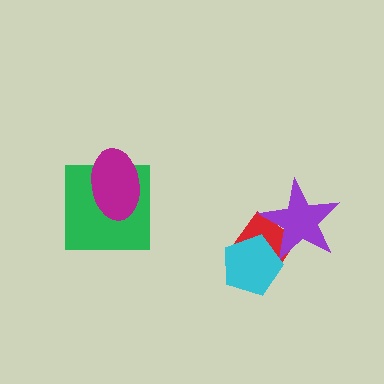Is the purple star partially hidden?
Yes, it is partially covered by another shape.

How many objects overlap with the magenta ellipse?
1 object overlaps with the magenta ellipse.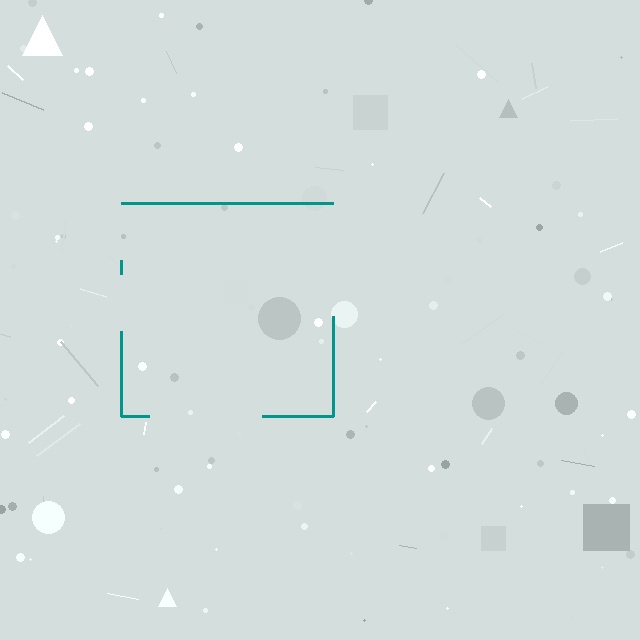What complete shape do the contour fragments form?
The contour fragments form a square.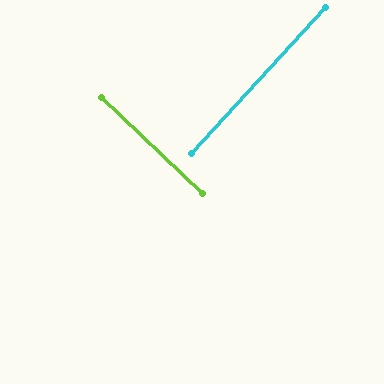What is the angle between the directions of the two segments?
Approximately 89 degrees.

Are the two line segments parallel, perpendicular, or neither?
Perpendicular — they meet at approximately 89°.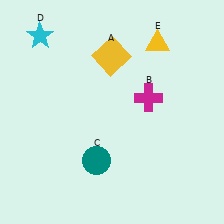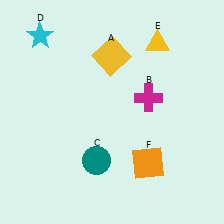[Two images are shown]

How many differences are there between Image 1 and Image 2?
There is 1 difference between the two images.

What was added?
An orange square (F) was added in Image 2.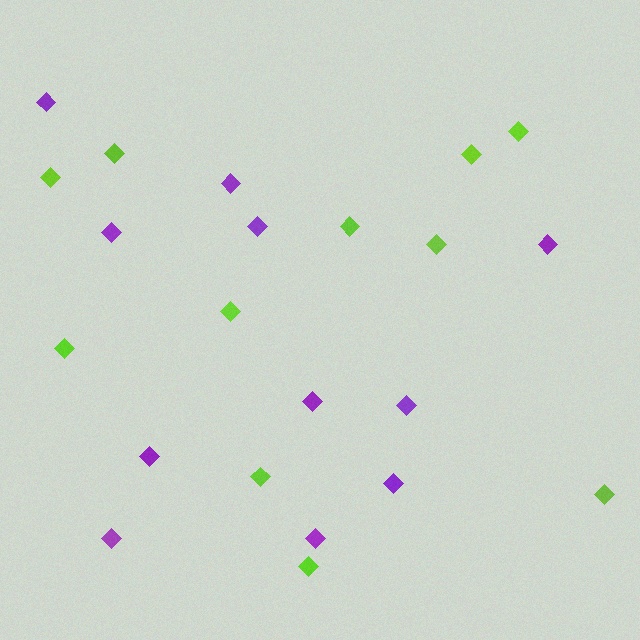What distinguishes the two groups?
There are 2 groups: one group of purple diamonds (11) and one group of lime diamonds (11).